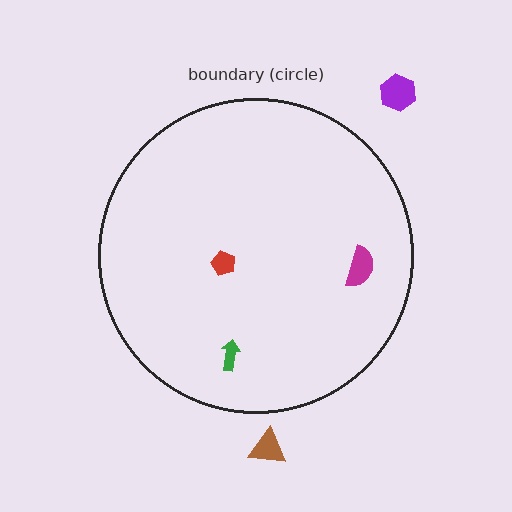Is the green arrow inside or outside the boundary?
Inside.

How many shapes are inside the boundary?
3 inside, 2 outside.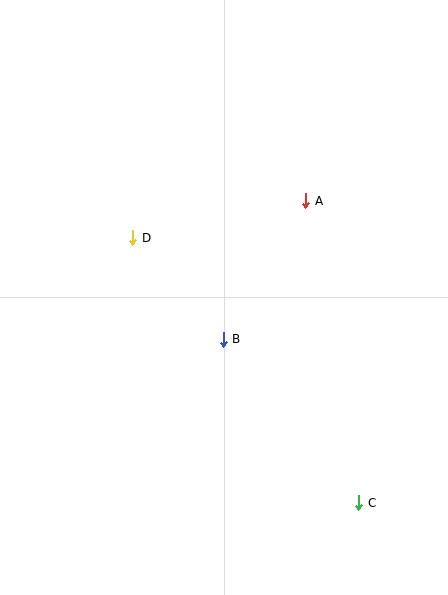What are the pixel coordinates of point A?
Point A is at (306, 201).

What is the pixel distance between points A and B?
The distance between A and B is 161 pixels.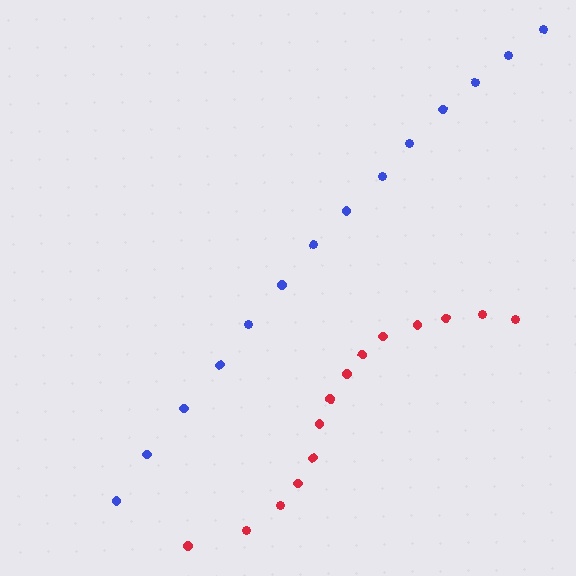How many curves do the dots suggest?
There are 2 distinct paths.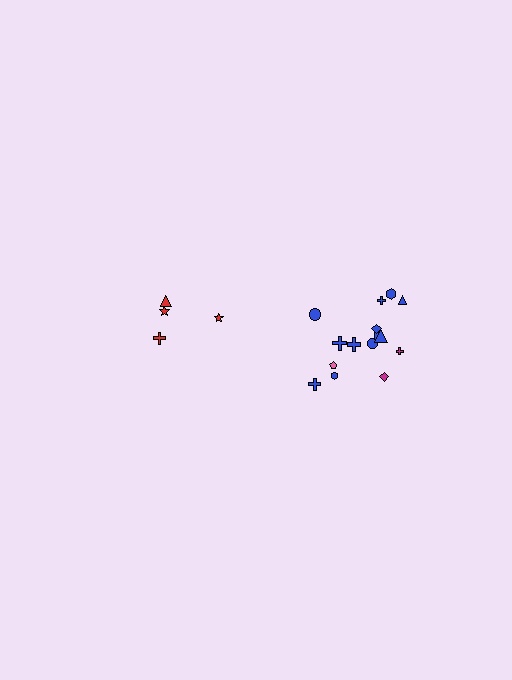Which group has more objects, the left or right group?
The right group.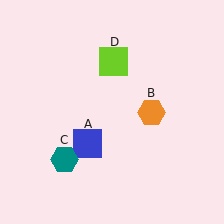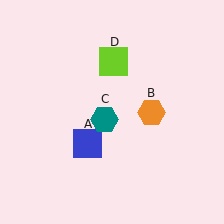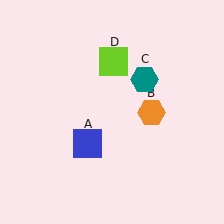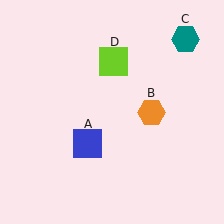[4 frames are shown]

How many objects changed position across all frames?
1 object changed position: teal hexagon (object C).